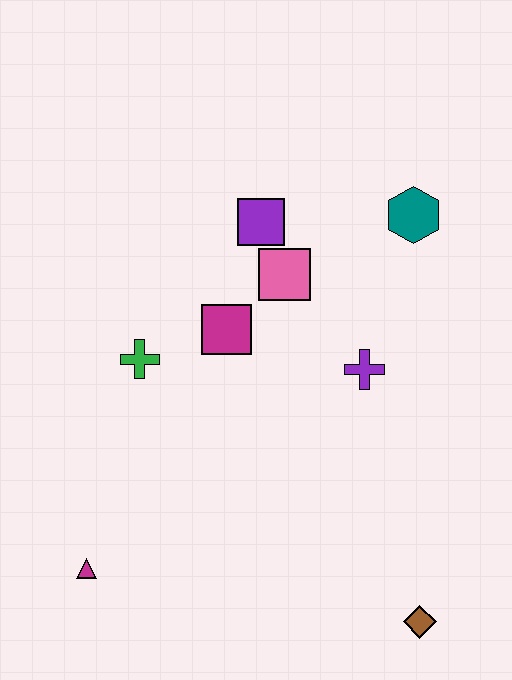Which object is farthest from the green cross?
The brown diamond is farthest from the green cross.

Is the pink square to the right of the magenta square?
Yes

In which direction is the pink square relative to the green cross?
The pink square is to the right of the green cross.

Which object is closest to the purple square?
The pink square is closest to the purple square.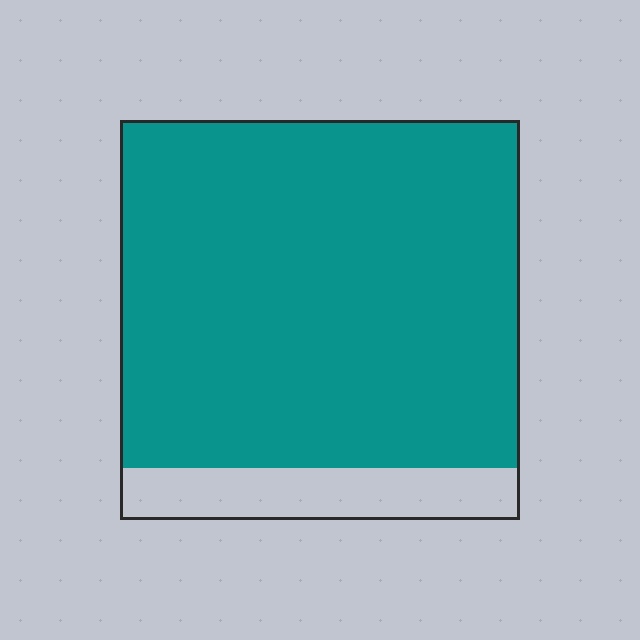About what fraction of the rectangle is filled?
About seven eighths (7/8).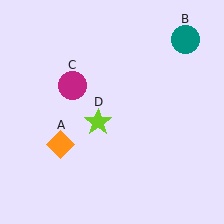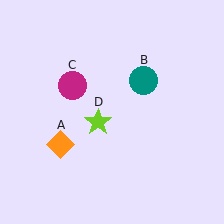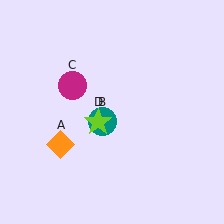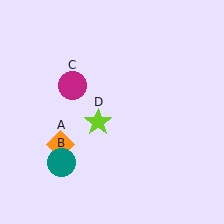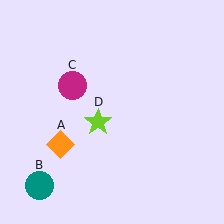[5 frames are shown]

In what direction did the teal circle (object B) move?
The teal circle (object B) moved down and to the left.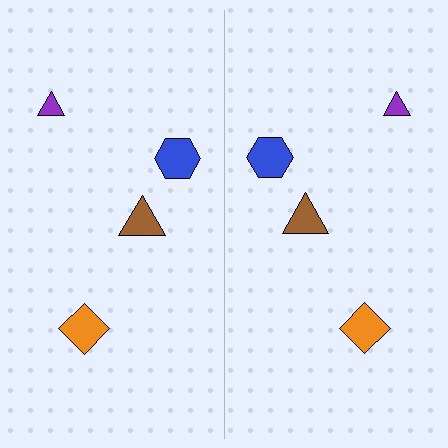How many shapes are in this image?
There are 8 shapes in this image.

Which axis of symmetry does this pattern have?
The pattern has a vertical axis of symmetry running through the center of the image.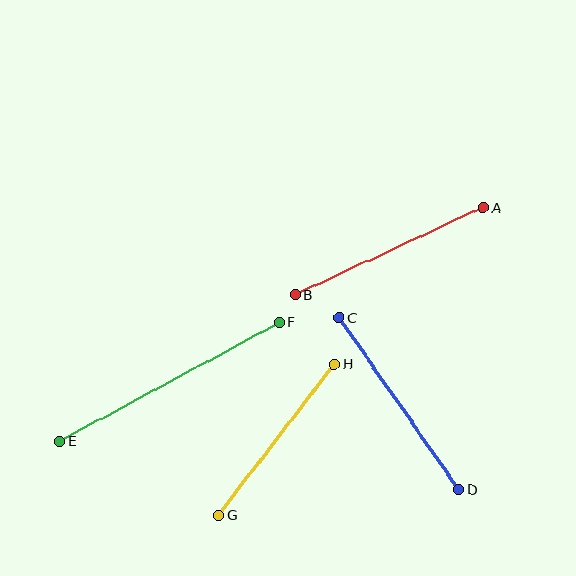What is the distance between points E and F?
The distance is approximately 250 pixels.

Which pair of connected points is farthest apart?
Points E and F are farthest apart.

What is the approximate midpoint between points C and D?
The midpoint is at approximately (399, 404) pixels.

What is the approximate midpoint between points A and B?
The midpoint is at approximately (389, 251) pixels.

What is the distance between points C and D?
The distance is approximately 210 pixels.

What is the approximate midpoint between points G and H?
The midpoint is at approximately (277, 440) pixels.